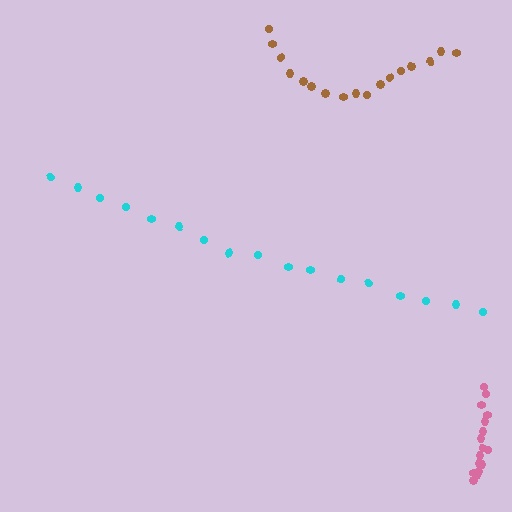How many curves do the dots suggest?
There are 3 distinct paths.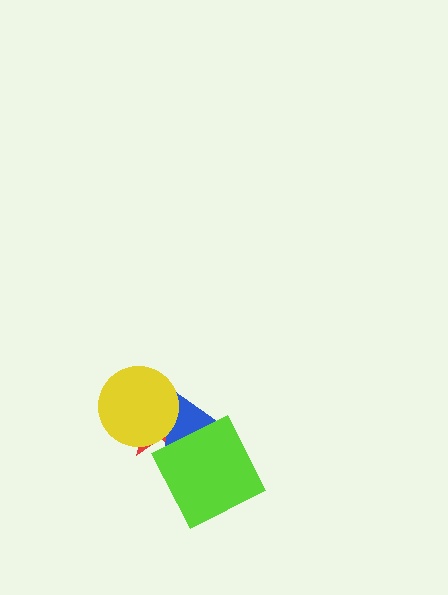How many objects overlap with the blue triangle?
3 objects overlap with the blue triangle.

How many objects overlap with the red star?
3 objects overlap with the red star.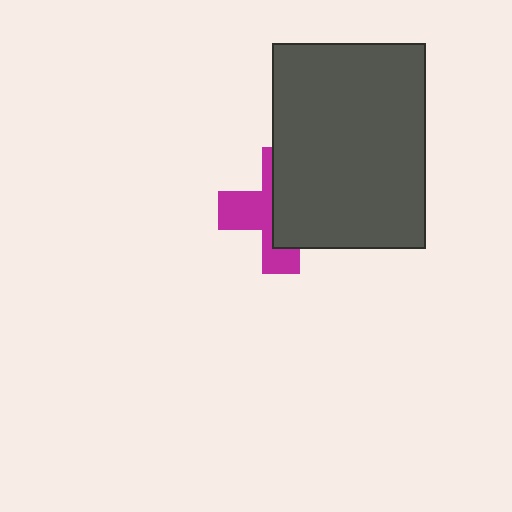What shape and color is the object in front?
The object in front is a dark gray rectangle.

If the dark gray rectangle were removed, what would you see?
You would see the complete magenta cross.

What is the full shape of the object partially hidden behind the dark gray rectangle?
The partially hidden object is a magenta cross.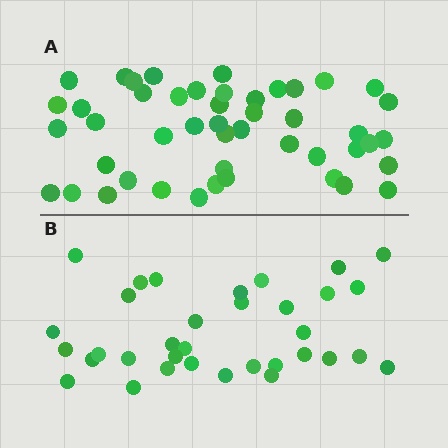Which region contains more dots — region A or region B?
Region A (the top region) has more dots.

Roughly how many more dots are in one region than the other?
Region A has approximately 15 more dots than region B.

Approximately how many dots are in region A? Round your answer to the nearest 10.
About 50 dots. (The exact count is 47, which rounds to 50.)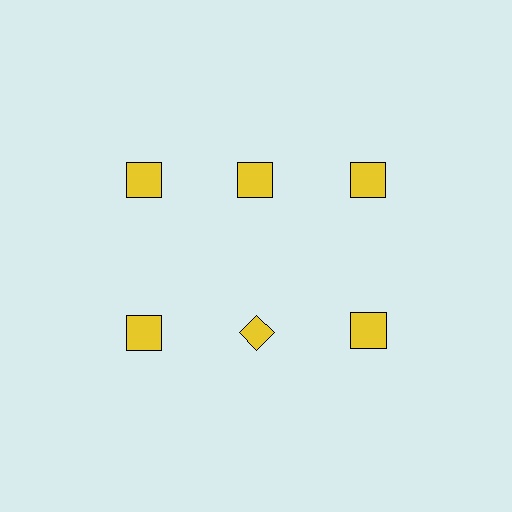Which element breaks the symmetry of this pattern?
The yellow diamond in the second row, second from left column breaks the symmetry. All other shapes are yellow squares.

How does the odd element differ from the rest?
It has a different shape: diamond instead of square.